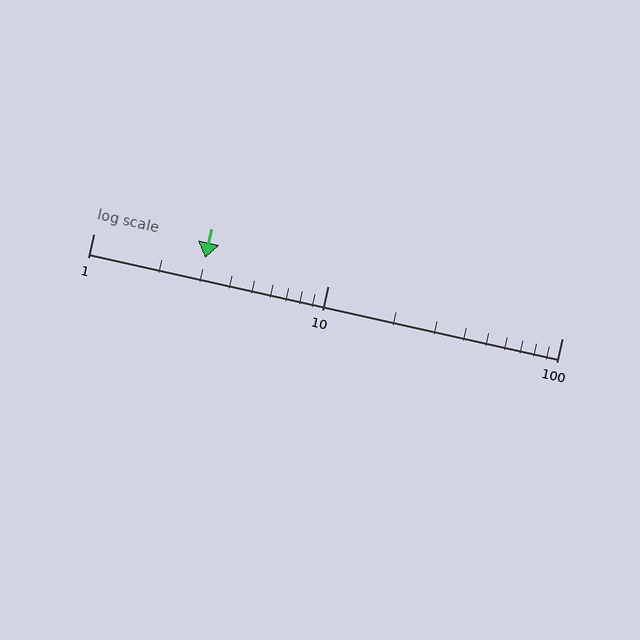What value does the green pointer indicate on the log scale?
The pointer indicates approximately 3.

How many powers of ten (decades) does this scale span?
The scale spans 2 decades, from 1 to 100.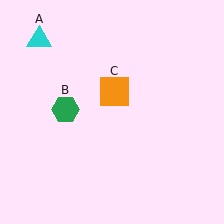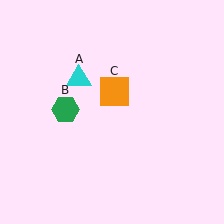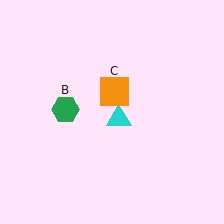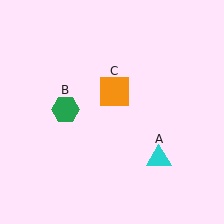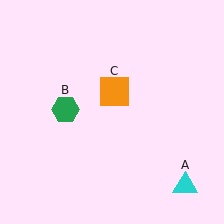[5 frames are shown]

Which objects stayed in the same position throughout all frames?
Green hexagon (object B) and orange square (object C) remained stationary.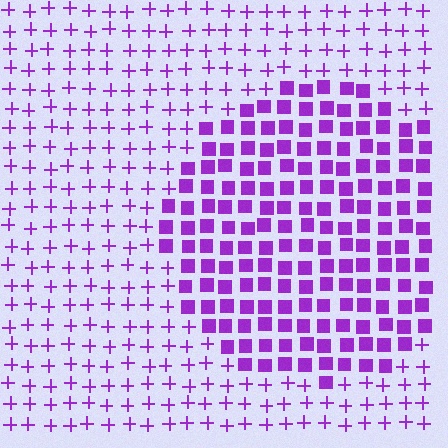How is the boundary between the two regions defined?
The boundary is defined by a change in element shape: squares inside vs. plus signs outside. All elements share the same color and spacing.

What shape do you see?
I see a circle.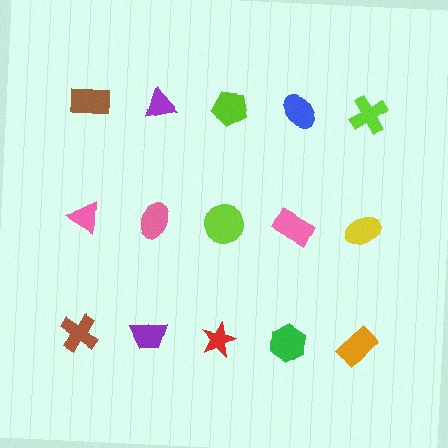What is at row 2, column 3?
A lime circle.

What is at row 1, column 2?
A purple triangle.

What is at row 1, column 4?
A blue ellipse.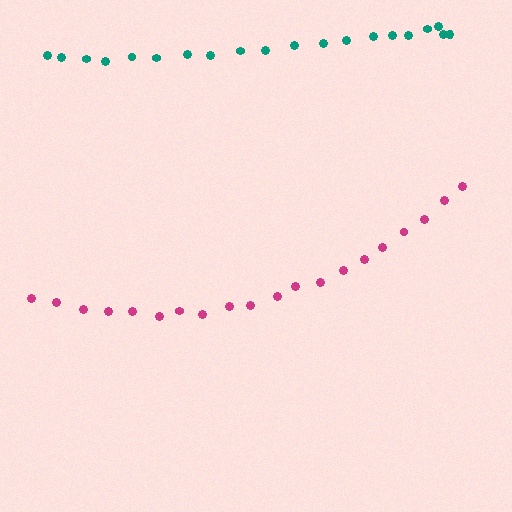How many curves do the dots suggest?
There are 2 distinct paths.